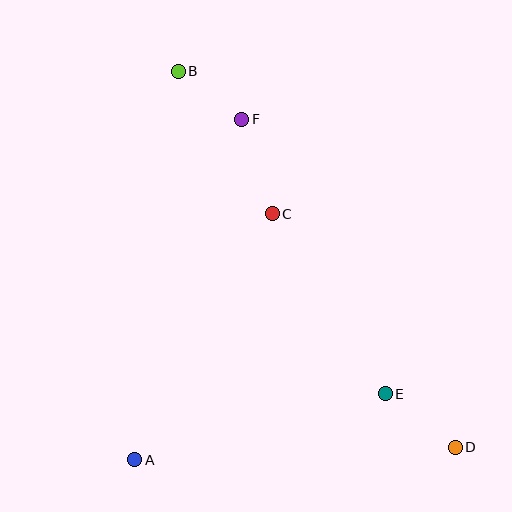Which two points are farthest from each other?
Points B and D are farthest from each other.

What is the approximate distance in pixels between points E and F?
The distance between E and F is approximately 309 pixels.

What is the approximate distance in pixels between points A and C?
The distance between A and C is approximately 282 pixels.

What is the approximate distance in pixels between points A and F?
The distance between A and F is approximately 357 pixels.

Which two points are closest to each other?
Points B and F are closest to each other.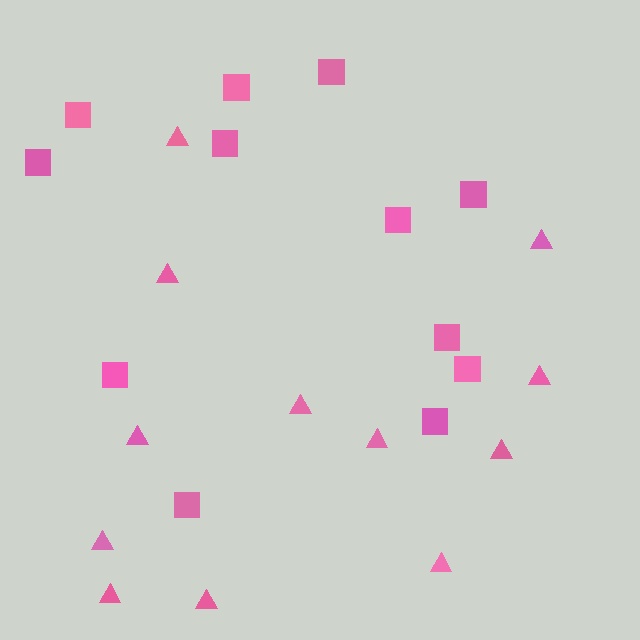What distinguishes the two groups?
There are 2 groups: one group of triangles (12) and one group of squares (12).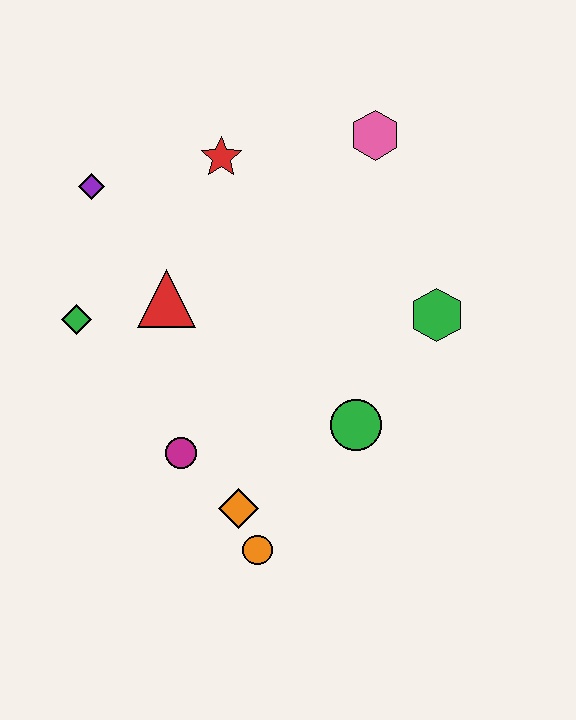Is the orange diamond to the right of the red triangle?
Yes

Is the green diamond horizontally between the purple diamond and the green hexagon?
No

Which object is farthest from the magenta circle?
The pink hexagon is farthest from the magenta circle.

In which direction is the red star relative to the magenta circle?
The red star is above the magenta circle.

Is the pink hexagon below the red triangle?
No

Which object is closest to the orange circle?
The orange diamond is closest to the orange circle.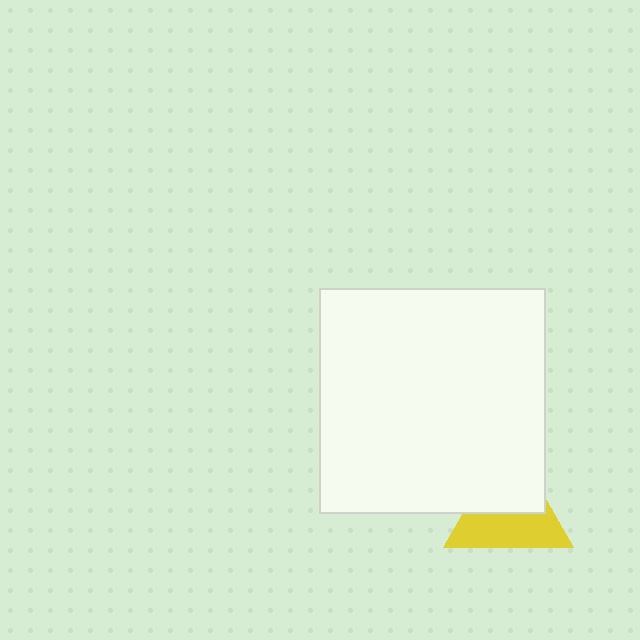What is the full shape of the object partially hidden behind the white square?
The partially hidden object is a yellow triangle.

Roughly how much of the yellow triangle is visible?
About half of it is visible (roughly 52%).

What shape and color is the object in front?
The object in front is a white square.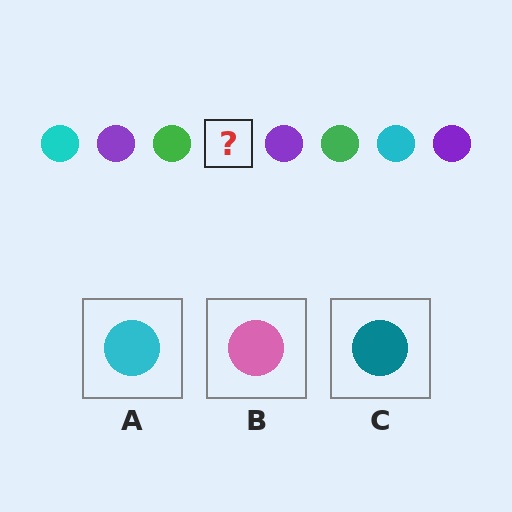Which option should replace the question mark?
Option A.